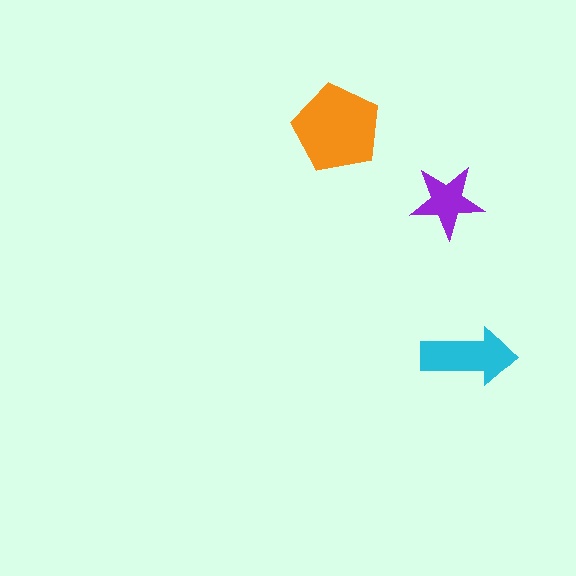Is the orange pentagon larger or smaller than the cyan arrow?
Larger.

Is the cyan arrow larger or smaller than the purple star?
Larger.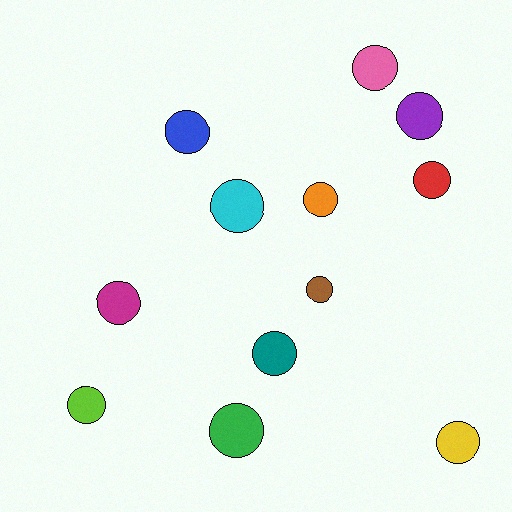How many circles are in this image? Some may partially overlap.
There are 12 circles.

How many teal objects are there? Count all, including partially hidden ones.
There is 1 teal object.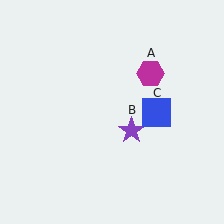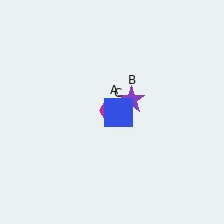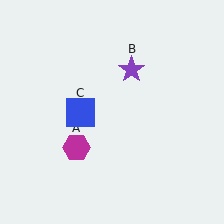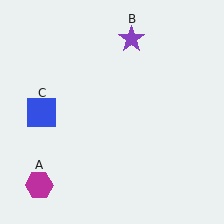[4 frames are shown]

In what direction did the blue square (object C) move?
The blue square (object C) moved left.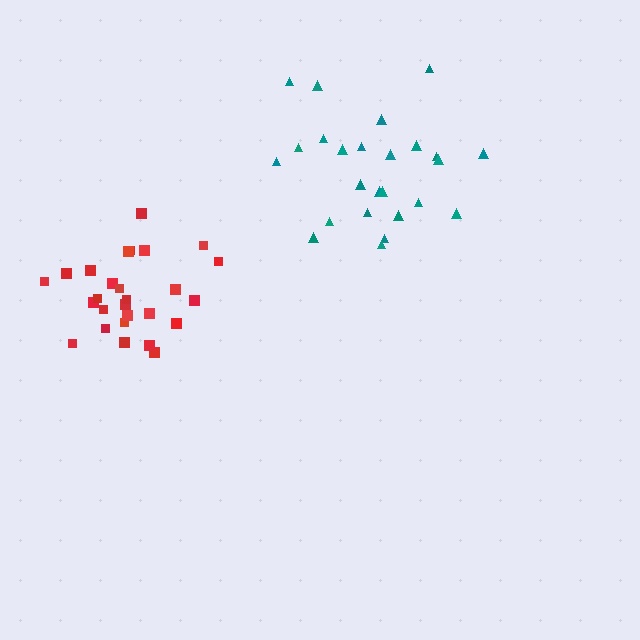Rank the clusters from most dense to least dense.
red, teal.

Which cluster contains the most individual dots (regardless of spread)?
Red (27).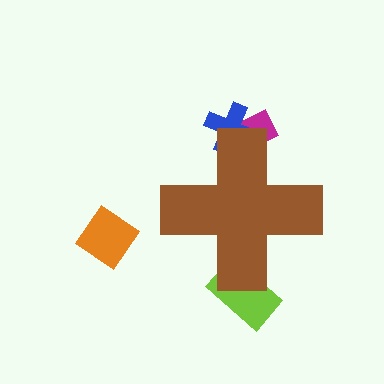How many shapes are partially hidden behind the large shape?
3 shapes are partially hidden.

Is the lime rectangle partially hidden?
Yes, the lime rectangle is partially hidden behind the brown cross.